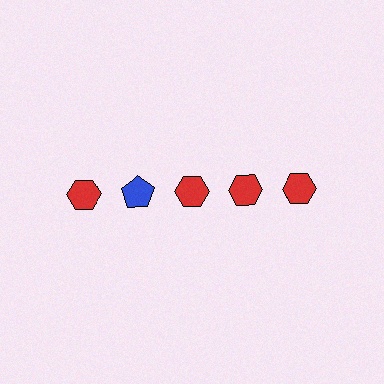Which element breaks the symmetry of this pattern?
The blue pentagon in the top row, second from left column breaks the symmetry. All other shapes are red hexagons.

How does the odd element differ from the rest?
It differs in both color (blue instead of red) and shape (pentagon instead of hexagon).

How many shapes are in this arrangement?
There are 5 shapes arranged in a grid pattern.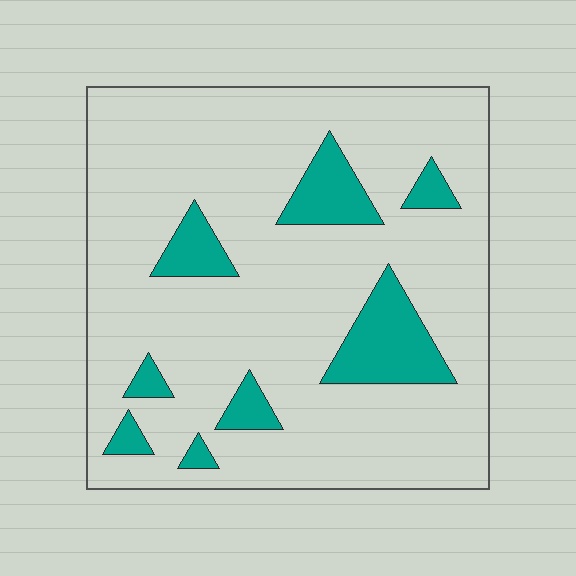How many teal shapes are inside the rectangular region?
8.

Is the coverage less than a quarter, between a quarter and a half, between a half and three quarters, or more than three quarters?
Less than a quarter.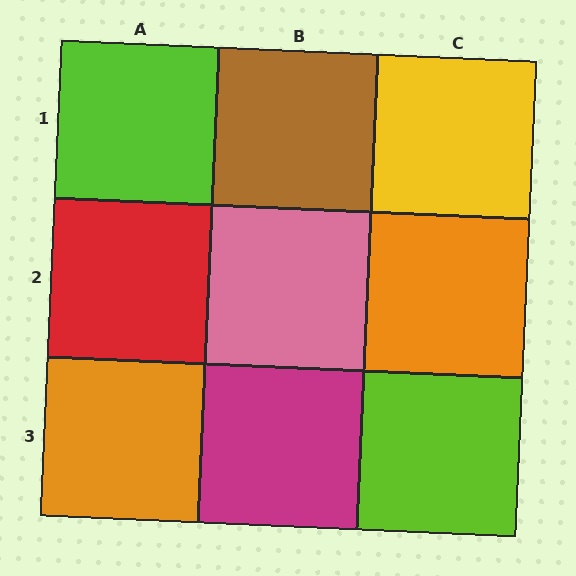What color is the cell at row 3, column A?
Orange.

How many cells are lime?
2 cells are lime.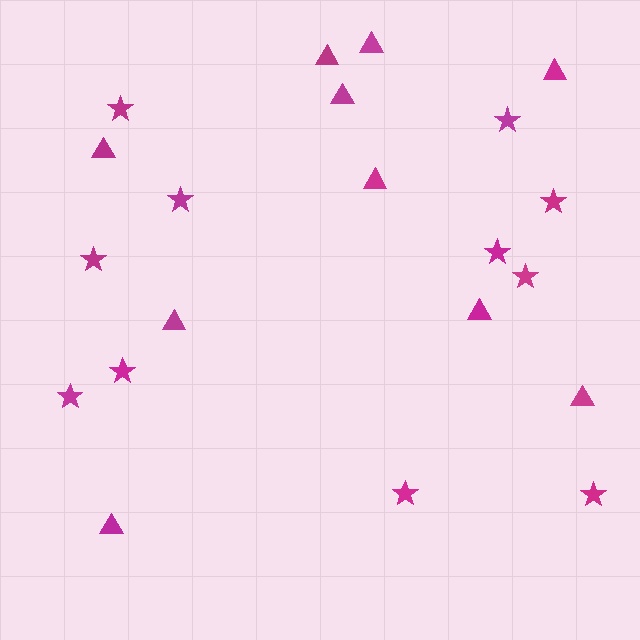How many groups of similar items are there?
There are 2 groups: one group of stars (11) and one group of triangles (10).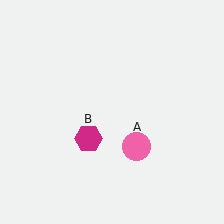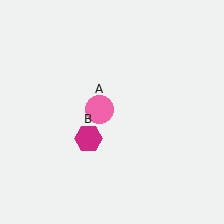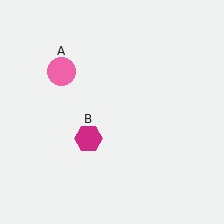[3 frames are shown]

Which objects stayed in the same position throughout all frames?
Magenta hexagon (object B) remained stationary.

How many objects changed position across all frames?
1 object changed position: pink circle (object A).